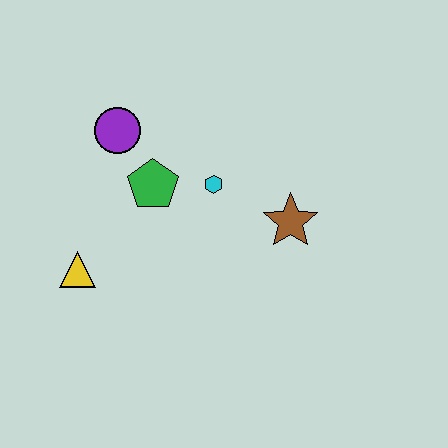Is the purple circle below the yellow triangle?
No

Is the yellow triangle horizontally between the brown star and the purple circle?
No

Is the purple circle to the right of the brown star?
No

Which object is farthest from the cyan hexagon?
The yellow triangle is farthest from the cyan hexagon.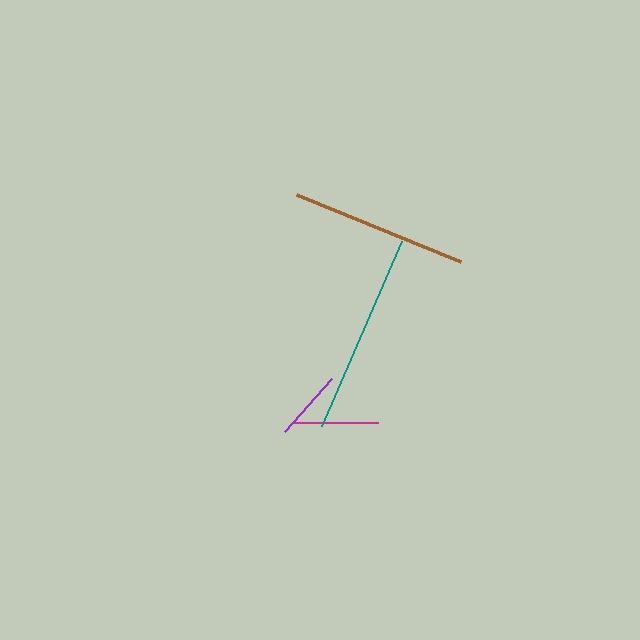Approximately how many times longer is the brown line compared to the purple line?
The brown line is approximately 2.5 times the length of the purple line.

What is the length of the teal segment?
The teal segment is approximately 202 pixels long.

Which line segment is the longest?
The teal line is the longest at approximately 202 pixels.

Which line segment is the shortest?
The purple line is the shortest at approximately 71 pixels.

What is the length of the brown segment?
The brown segment is approximately 177 pixels long.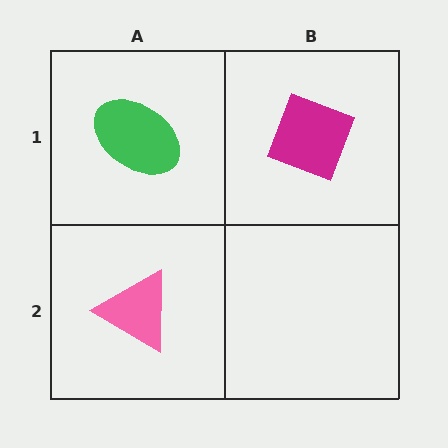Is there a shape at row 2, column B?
No, that cell is empty.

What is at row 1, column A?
A green ellipse.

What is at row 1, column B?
A magenta diamond.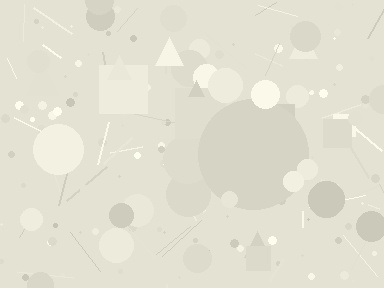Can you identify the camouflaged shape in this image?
The camouflaged shape is a circle.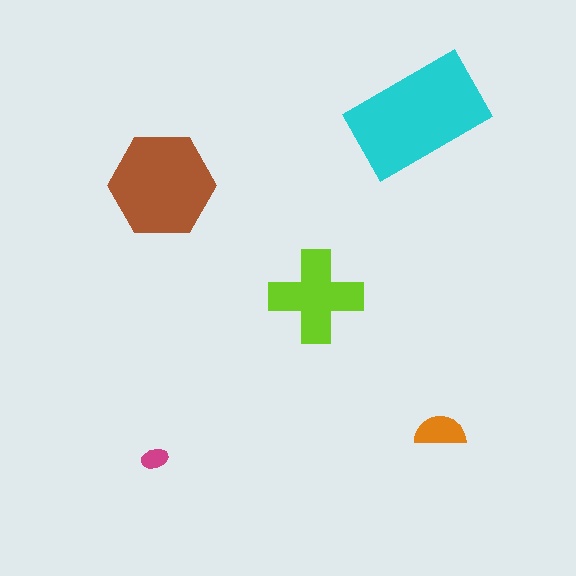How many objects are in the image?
There are 5 objects in the image.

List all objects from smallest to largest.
The magenta ellipse, the orange semicircle, the lime cross, the brown hexagon, the cyan rectangle.